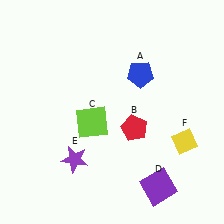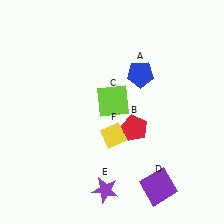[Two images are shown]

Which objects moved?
The objects that moved are: the lime square (C), the purple star (E), the yellow diamond (F).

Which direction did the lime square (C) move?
The lime square (C) moved up.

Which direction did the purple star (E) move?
The purple star (E) moved down.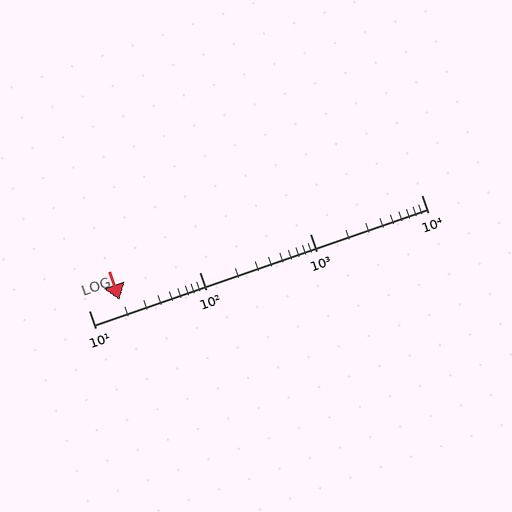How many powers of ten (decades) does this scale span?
The scale spans 3 decades, from 10 to 10000.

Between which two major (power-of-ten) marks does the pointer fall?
The pointer is between 10 and 100.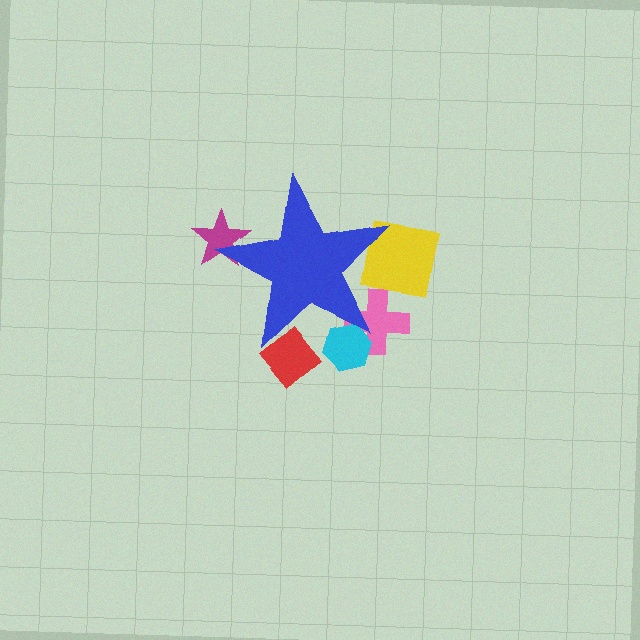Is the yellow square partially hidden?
Yes, the yellow square is partially hidden behind the blue star.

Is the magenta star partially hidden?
Yes, the magenta star is partially hidden behind the blue star.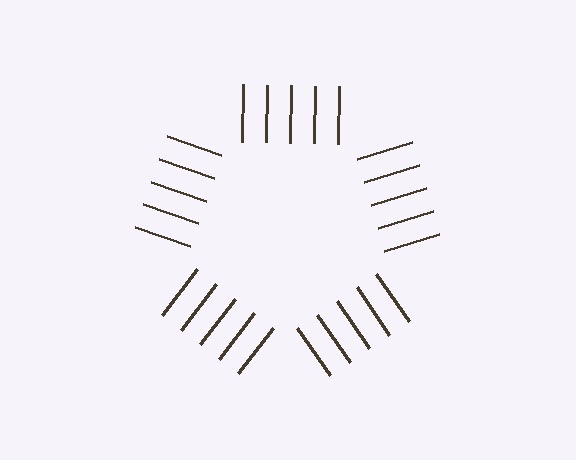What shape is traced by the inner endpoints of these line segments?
An illusory pentagon — the line segments terminate on its edges but no continuous stroke is drawn.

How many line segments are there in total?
25 — 5 along each of the 5 edges.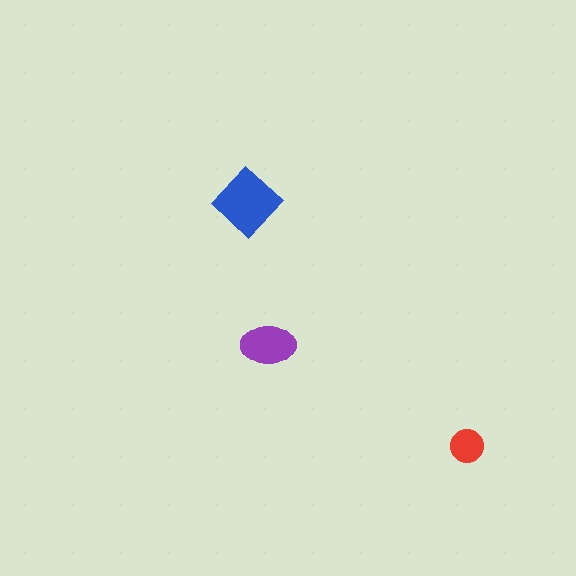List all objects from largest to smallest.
The blue diamond, the purple ellipse, the red circle.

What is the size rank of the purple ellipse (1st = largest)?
2nd.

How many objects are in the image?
There are 3 objects in the image.